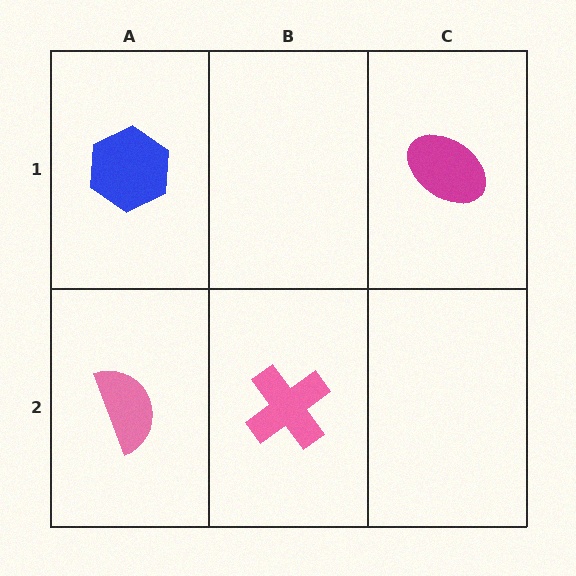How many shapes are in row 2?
2 shapes.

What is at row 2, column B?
A pink cross.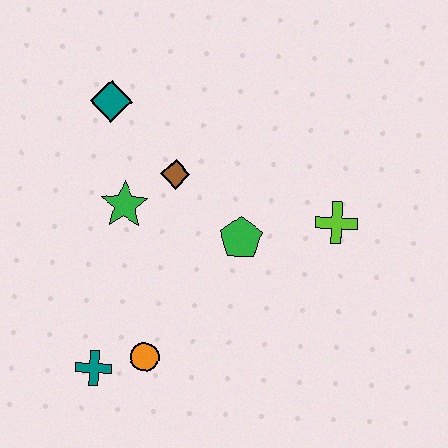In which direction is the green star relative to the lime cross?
The green star is to the left of the lime cross.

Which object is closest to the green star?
The brown diamond is closest to the green star.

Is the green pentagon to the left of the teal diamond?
No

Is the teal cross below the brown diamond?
Yes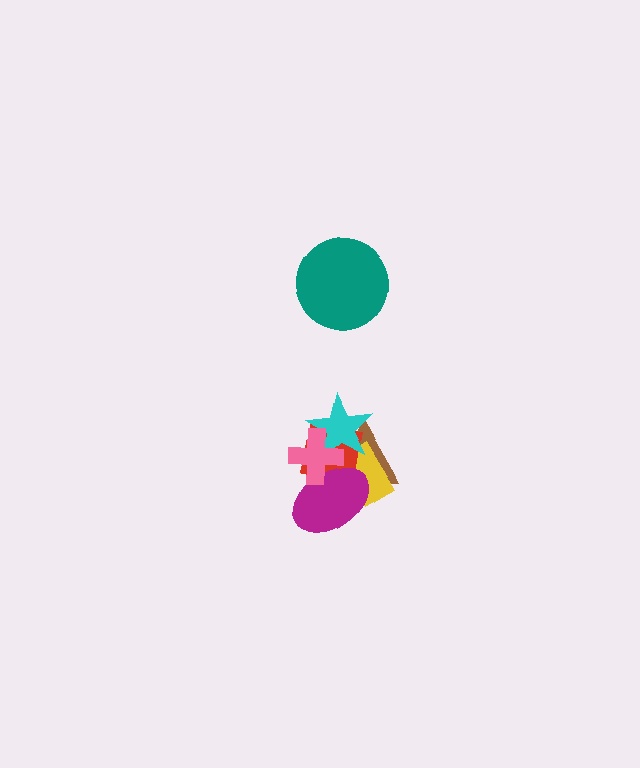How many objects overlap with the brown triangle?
5 objects overlap with the brown triangle.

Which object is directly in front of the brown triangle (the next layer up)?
The yellow rectangle is directly in front of the brown triangle.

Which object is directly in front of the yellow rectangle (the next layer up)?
The red square is directly in front of the yellow rectangle.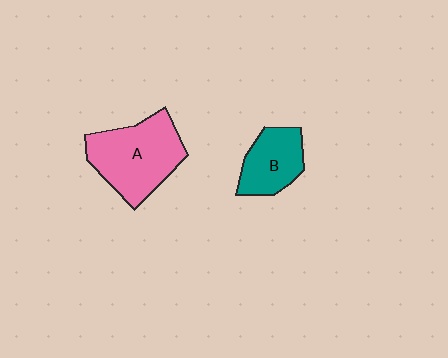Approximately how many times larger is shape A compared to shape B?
Approximately 1.7 times.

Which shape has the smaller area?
Shape B (teal).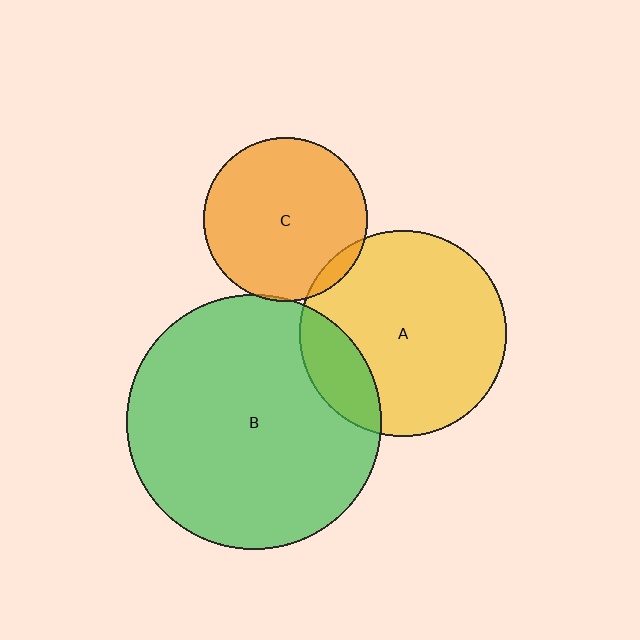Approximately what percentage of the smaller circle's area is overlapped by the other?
Approximately 5%.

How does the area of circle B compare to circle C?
Approximately 2.4 times.